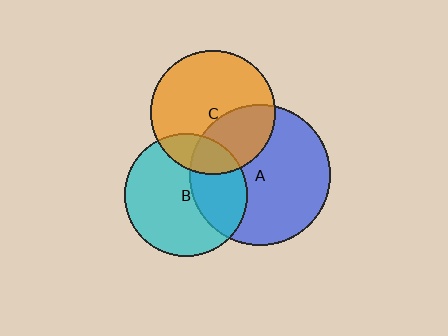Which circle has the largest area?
Circle A (blue).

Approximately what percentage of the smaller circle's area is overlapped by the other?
Approximately 35%.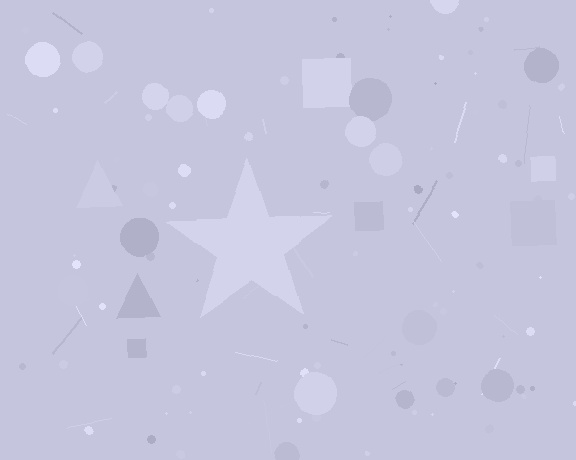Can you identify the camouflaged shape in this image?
The camouflaged shape is a star.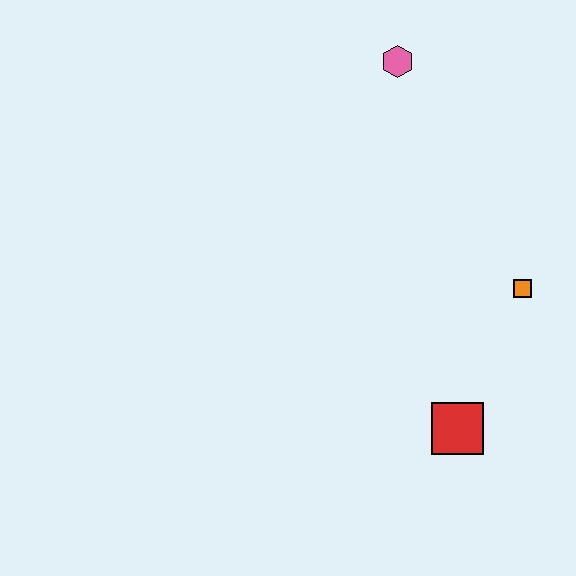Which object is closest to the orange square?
The red square is closest to the orange square.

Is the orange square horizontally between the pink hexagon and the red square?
No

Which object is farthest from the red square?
The pink hexagon is farthest from the red square.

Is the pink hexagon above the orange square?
Yes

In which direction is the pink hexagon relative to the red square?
The pink hexagon is above the red square.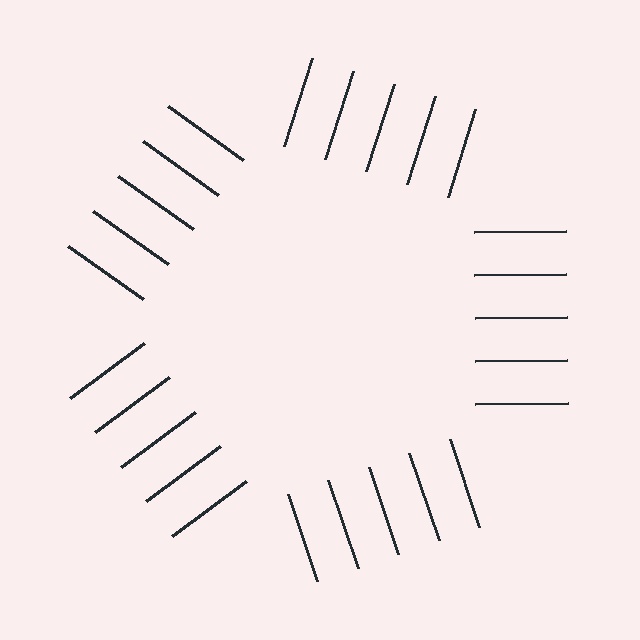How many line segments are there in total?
25 — 5 along each of the 5 edges.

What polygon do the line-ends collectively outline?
An illusory pentagon — the line segments terminate on its edges but no continuous stroke is drawn.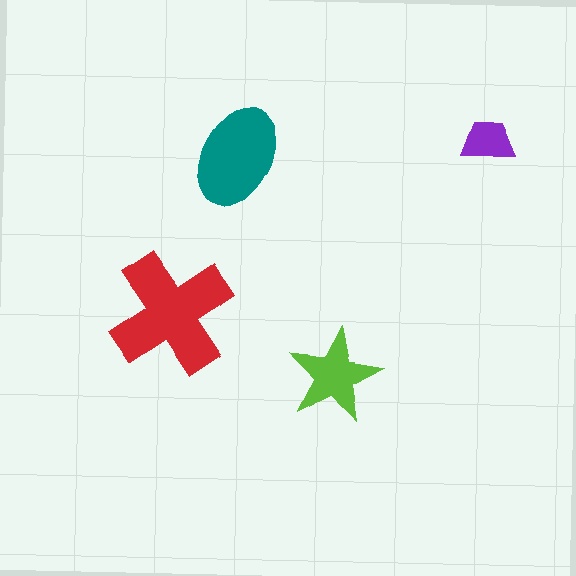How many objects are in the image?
There are 4 objects in the image.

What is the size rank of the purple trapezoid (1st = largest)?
4th.